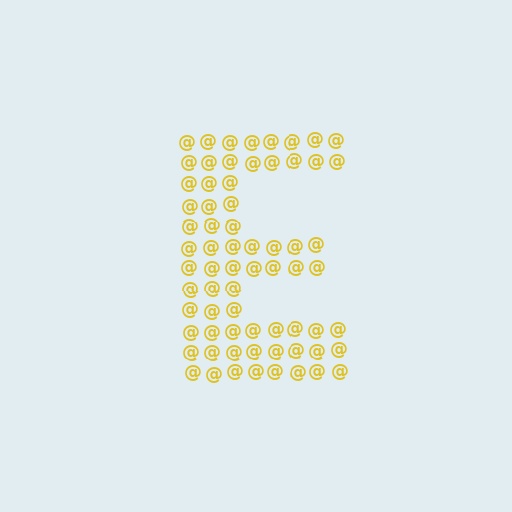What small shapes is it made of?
It is made of small at signs.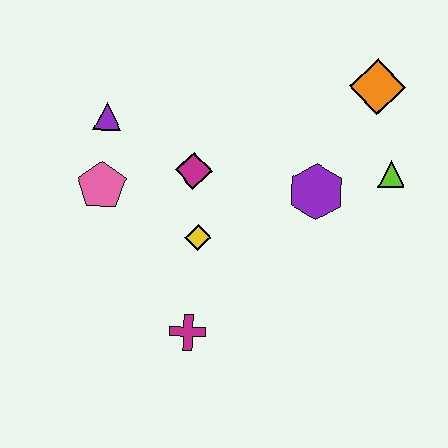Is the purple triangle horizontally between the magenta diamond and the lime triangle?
No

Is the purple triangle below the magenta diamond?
No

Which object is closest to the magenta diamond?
The yellow diamond is closest to the magenta diamond.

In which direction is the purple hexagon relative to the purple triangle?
The purple hexagon is to the right of the purple triangle.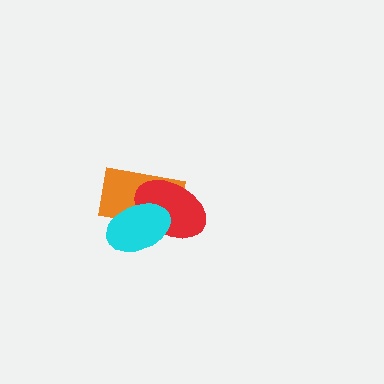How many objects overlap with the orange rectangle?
2 objects overlap with the orange rectangle.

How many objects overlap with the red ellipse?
2 objects overlap with the red ellipse.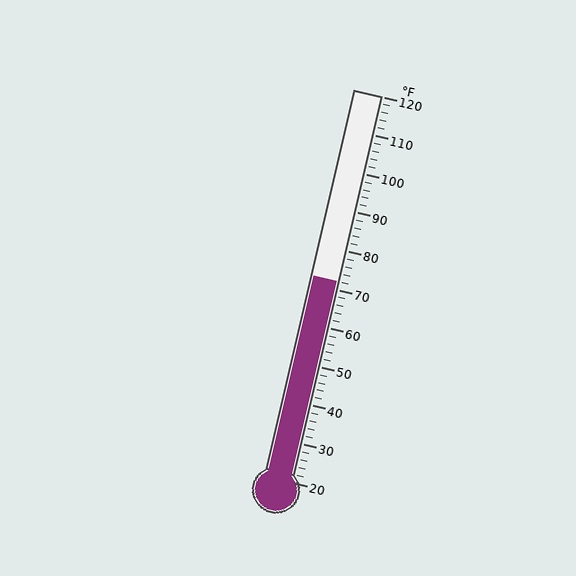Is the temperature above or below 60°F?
The temperature is above 60°F.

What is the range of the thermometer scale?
The thermometer scale ranges from 20°F to 120°F.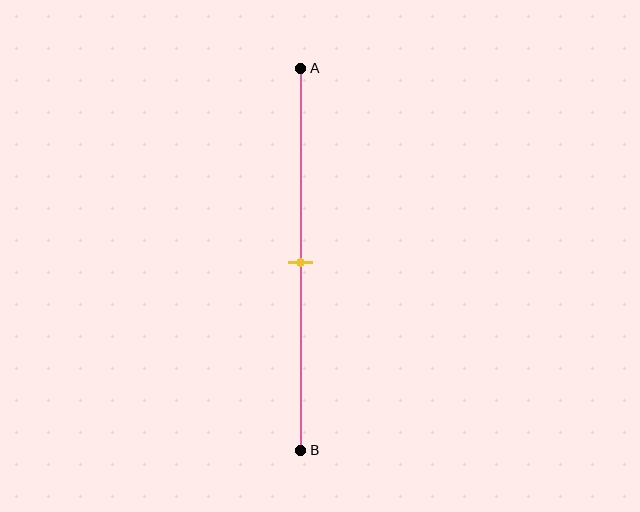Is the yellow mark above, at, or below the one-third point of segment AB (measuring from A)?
The yellow mark is below the one-third point of segment AB.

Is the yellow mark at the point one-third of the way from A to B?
No, the mark is at about 50% from A, not at the 33% one-third point.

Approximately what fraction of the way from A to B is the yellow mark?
The yellow mark is approximately 50% of the way from A to B.